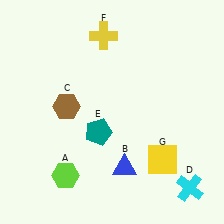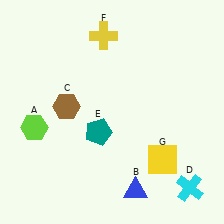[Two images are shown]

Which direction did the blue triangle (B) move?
The blue triangle (B) moved down.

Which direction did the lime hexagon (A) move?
The lime hexagon (A) moved up.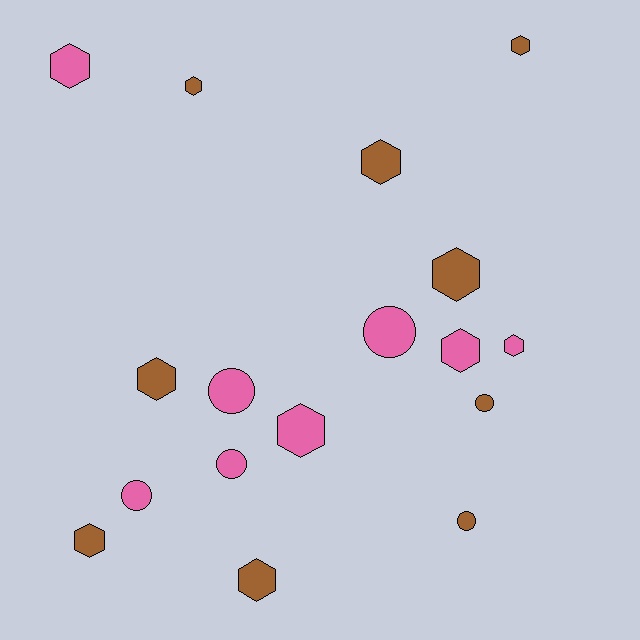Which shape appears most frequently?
Hexagon, with 11 objects.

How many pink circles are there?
There are 4 pink circles.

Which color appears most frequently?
Brown, with 9 objects.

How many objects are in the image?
There are 17 objects.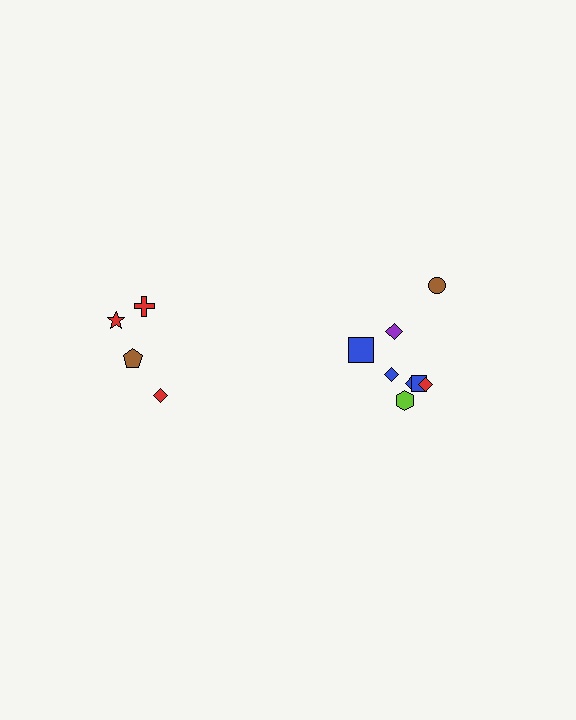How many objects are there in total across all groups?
There are 12 objects.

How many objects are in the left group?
There are 4 objects.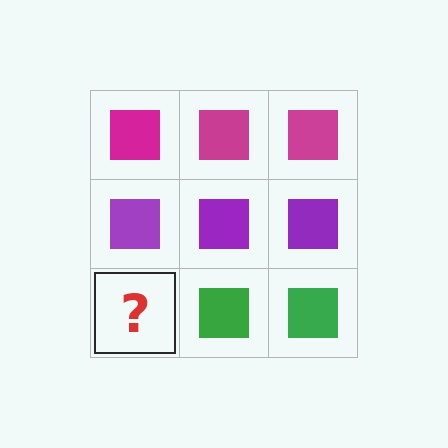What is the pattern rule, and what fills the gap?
The rule is that each row has a consistent color. The gap should be filled with a green square.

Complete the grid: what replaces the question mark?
The question mark should be replaced with a green square.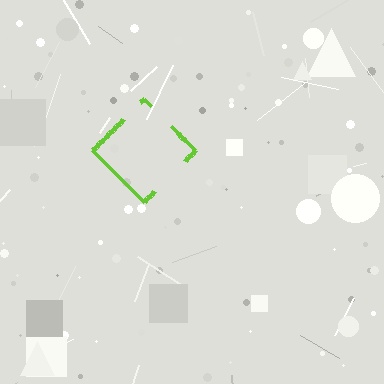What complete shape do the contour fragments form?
The contour fragments form a diamond.